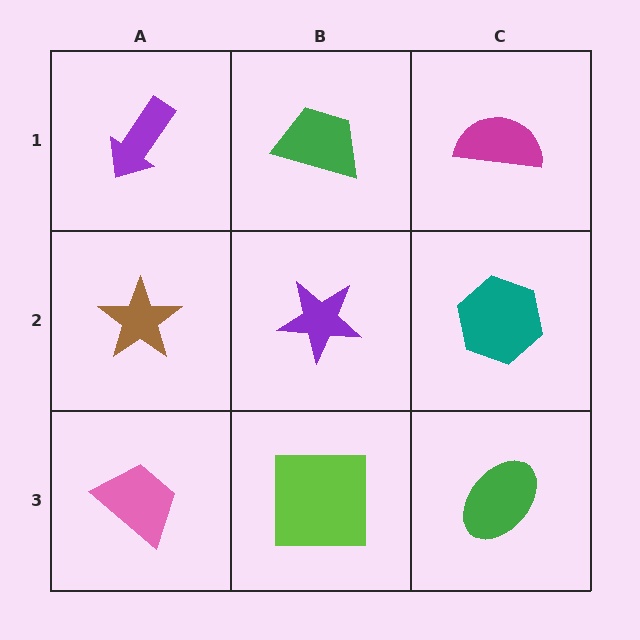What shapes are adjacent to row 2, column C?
A magenta semicircle (row 1, column C), a green ellipse (row 3, column C), a purple star (row 2, column B).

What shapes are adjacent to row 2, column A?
A purple arrow (row 1, column A), a pink trapezoid (row 3, column A), a purple star (row 2, column B).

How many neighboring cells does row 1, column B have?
3.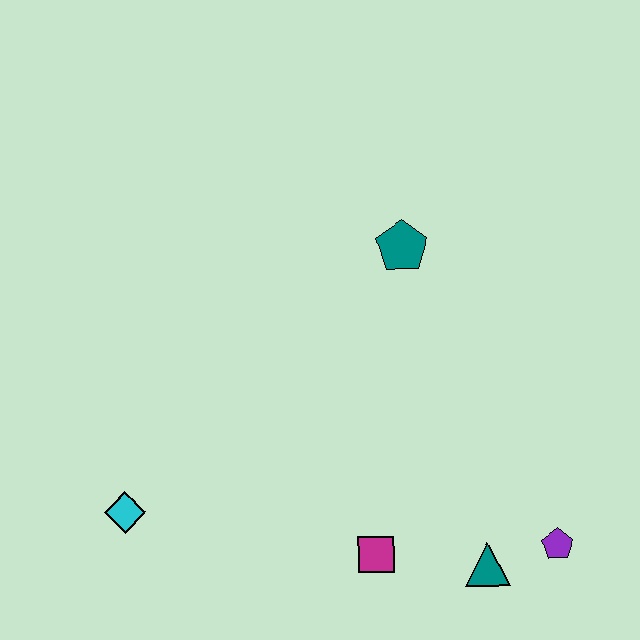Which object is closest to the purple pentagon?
The teal triangle is closest to the purple pentagon.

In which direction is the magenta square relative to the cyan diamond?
The magenta square is to the right of the cyan diamond.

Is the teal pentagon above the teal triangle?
Yes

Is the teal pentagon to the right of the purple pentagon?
No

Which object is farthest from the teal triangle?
The cyan diamond is farthest from the teal triangle.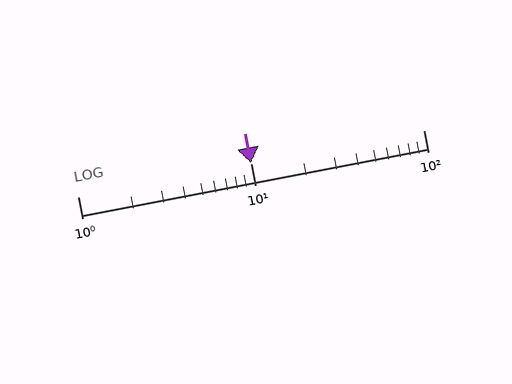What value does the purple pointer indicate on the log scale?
The pointer indicates approximately 10.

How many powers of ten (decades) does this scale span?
The scale spans 2 decades, from 1 to 100.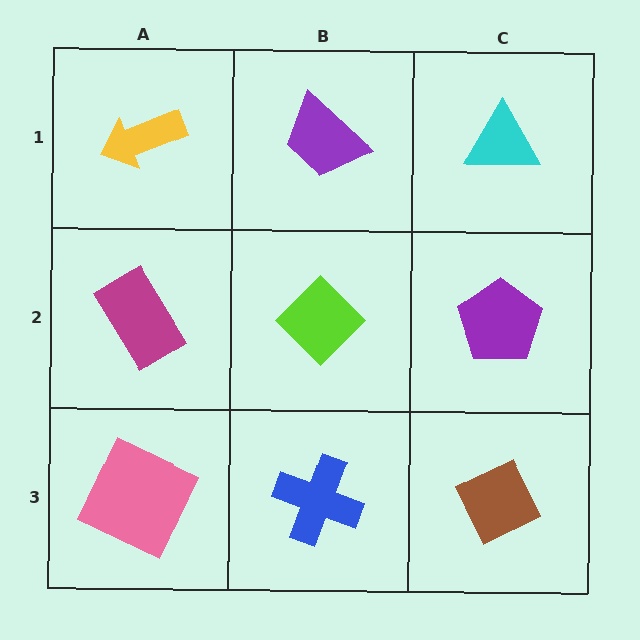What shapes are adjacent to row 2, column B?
A purple trapezoid (row 1, column B), a blue cross (row 3, column B), a magenta rectangle (row 2, column A), a purple pentagon (row 2, column C).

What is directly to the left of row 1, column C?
A purple trapezoid.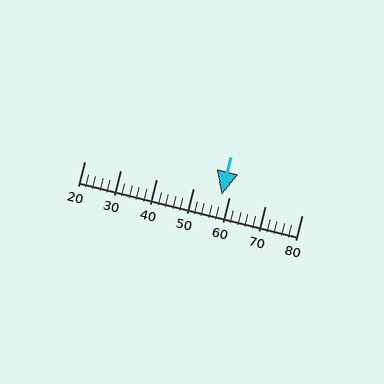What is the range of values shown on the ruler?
The ruler shows values from 20 to 80.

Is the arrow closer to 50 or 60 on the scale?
The arrow is closer to 60.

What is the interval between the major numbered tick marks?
The major tick marks are spaced 10 units apart.